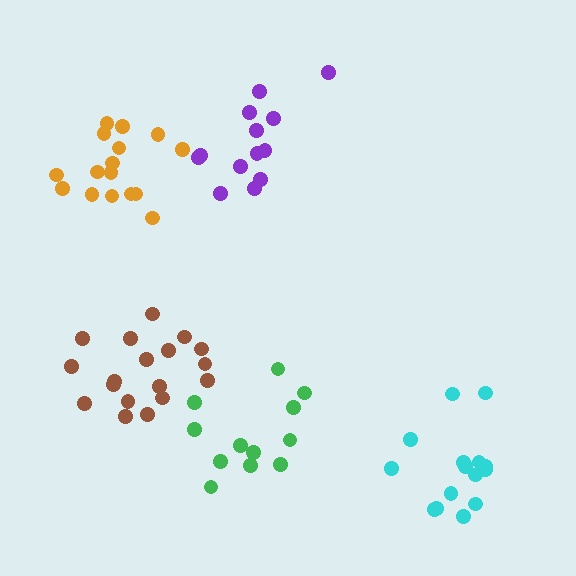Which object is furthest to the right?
The cyan cluster is rightmost.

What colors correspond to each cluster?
The clusters are colored: orange, brown, green, purple, cyan.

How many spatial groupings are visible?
There are 5 spatial groupings.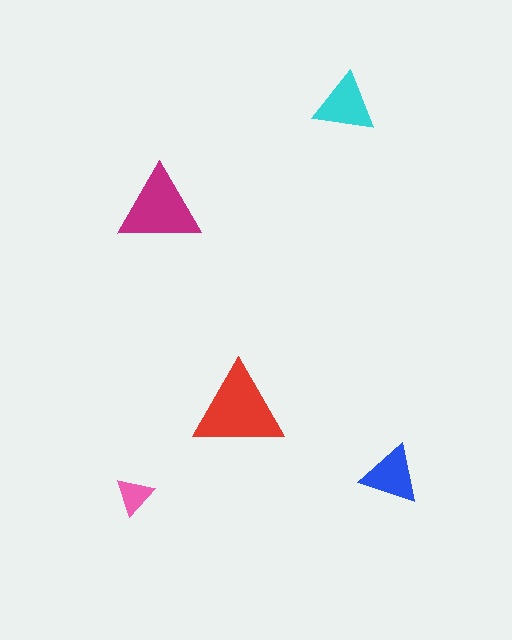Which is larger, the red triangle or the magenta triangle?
The red one.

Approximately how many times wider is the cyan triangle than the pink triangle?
About 1.5 times wider.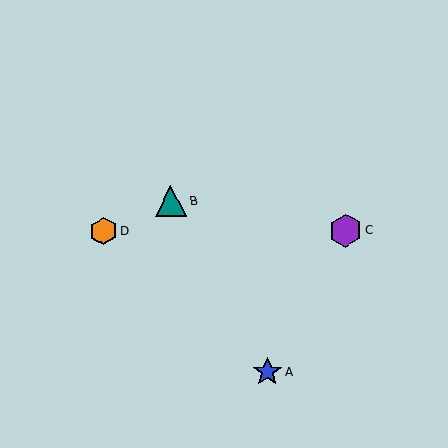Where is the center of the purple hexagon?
The center of the purple hexagon is at (346, 231).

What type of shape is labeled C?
Shape C is a purple hexagon.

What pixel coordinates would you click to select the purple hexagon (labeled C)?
Click at (346, 231) to select the purple hexagon C.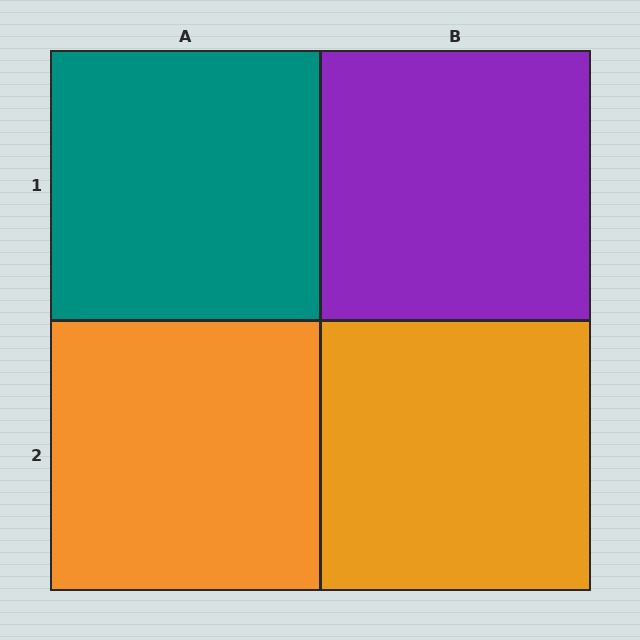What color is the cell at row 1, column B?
Purple.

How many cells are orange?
2 cells are orange.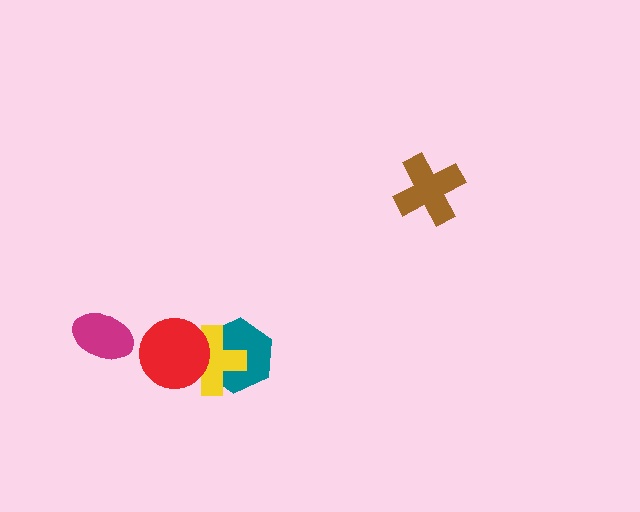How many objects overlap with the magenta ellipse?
0 objects overlap with the magenta ellipse.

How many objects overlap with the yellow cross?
2 objects overlap with the yellow cross.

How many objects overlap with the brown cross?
0 objects overlap with the brown cross.